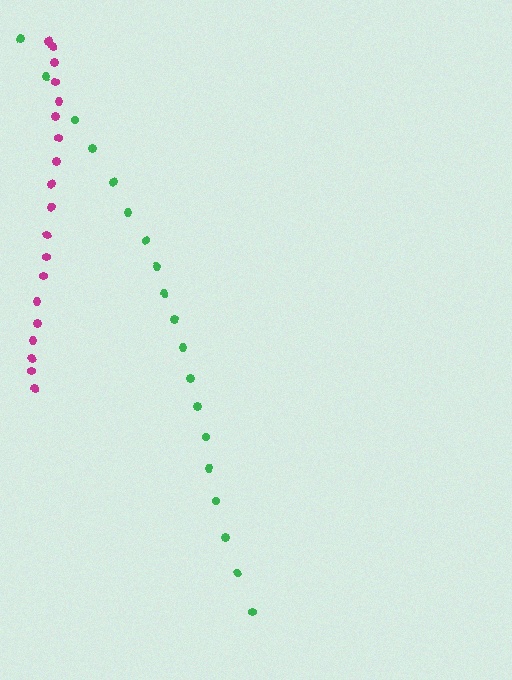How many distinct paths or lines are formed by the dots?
There are 2 distinct paths.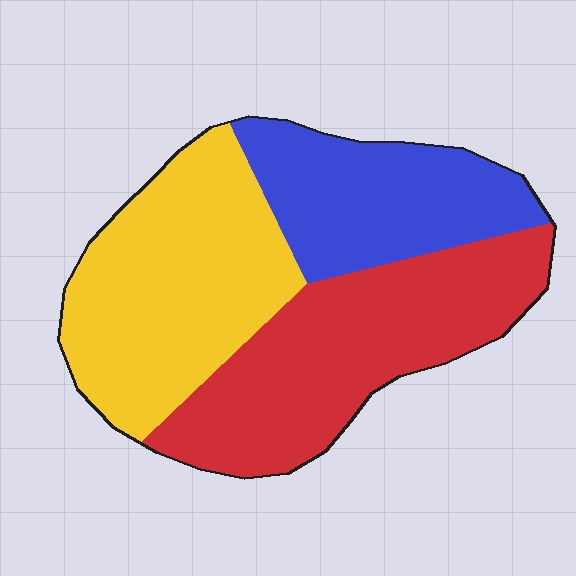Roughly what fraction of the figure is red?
Red covers about 40% of the figure.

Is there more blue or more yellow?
Yellow.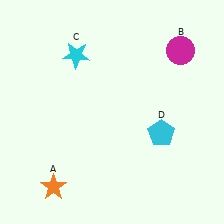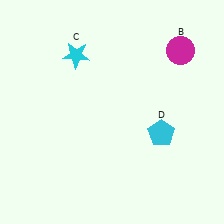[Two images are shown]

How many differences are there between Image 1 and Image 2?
There is 1 difference between the two images.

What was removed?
The orange star (A) was removed in Image 2.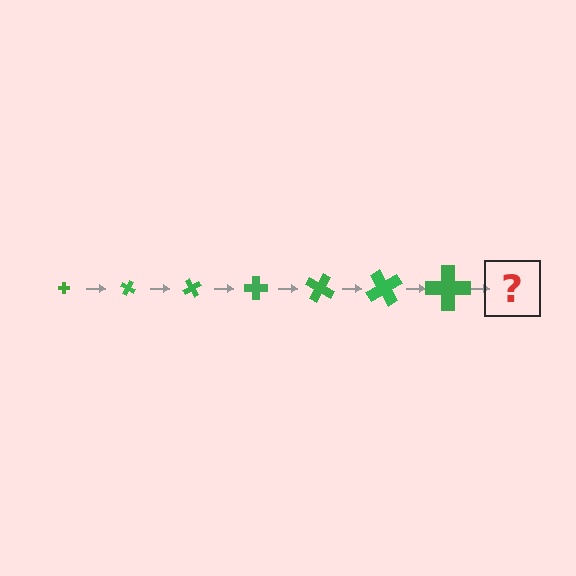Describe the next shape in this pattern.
It should be a cross, larger than the previous one and rotated 210 degrees from the start.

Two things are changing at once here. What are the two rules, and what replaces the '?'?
The two rules are that the cross grows larger each step and it rotates 30 degrees each step. The '?' should be a cross, larger than the previous one and rotated 210 degrees from the start.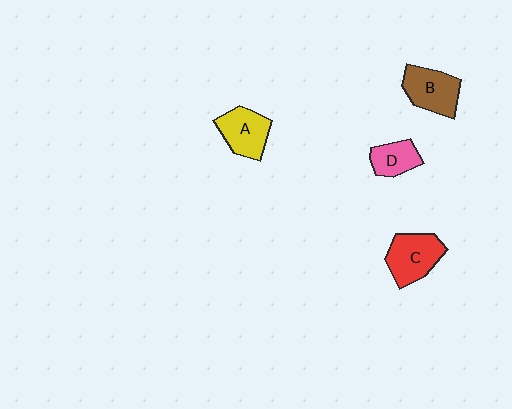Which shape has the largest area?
Shape C (red).